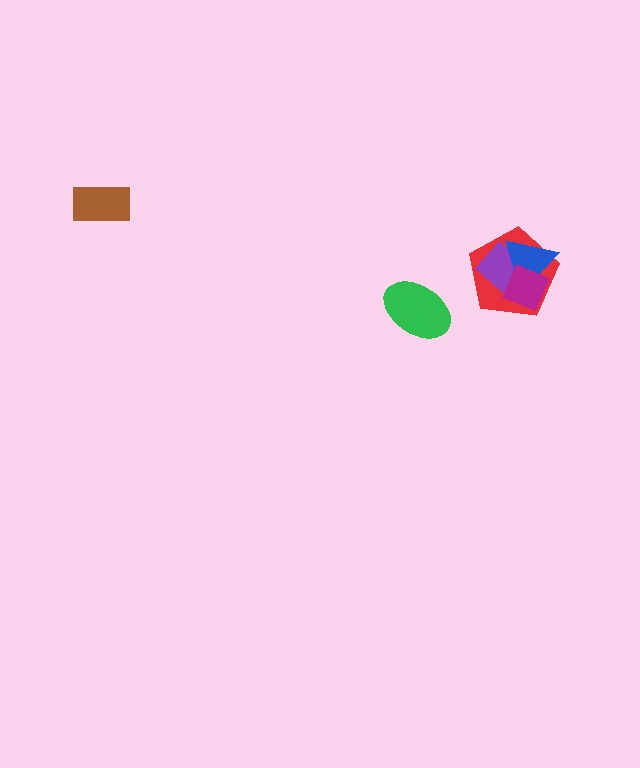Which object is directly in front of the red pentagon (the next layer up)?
The purple diamond is directly in front of the red pentagon.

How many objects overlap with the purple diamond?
3 objects overlap with the purple diamond.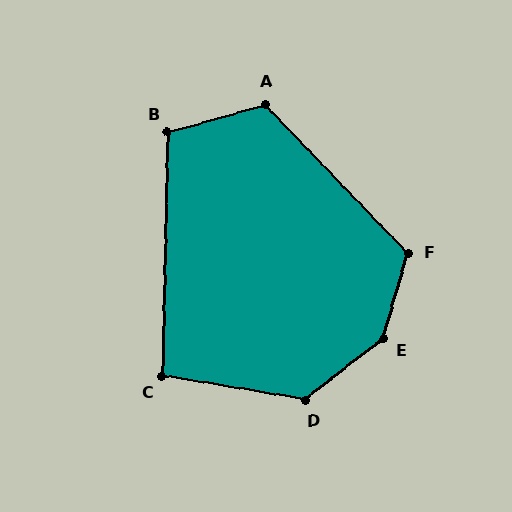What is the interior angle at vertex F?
Approximately 120 degrees (obtuse).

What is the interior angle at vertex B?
Approximately 107 degrees (obtuse).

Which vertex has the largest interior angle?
E, at approximately 144 degrees.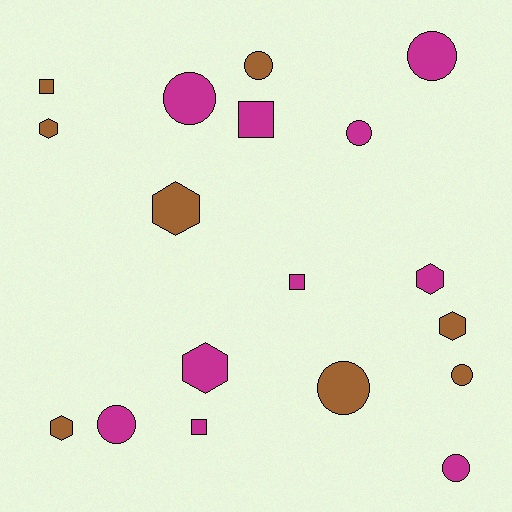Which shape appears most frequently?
Circle, with 8 objects.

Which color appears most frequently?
Magenta, with 10 objects.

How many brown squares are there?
There is 1 brown square.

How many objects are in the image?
There are 18 objects.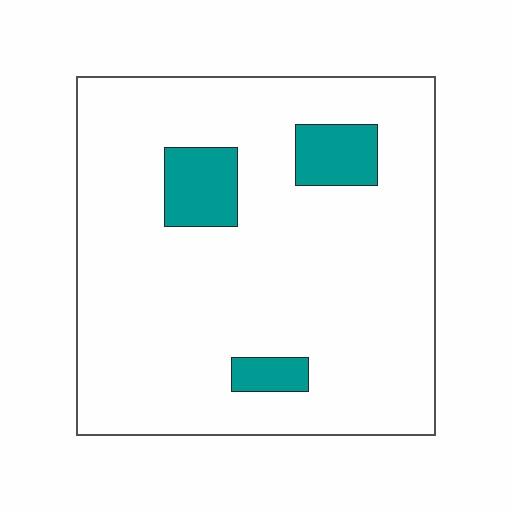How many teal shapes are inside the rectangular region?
3.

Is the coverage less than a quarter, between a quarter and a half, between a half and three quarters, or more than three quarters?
Less than a quarter.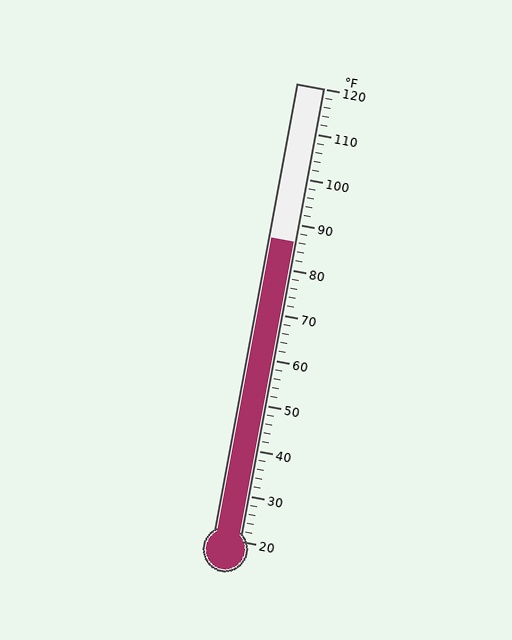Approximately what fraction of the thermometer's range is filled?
The thermometer is filled to approximately 65% of its range.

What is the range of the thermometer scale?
The thermometer scale ranges from 20°F to 120°F.